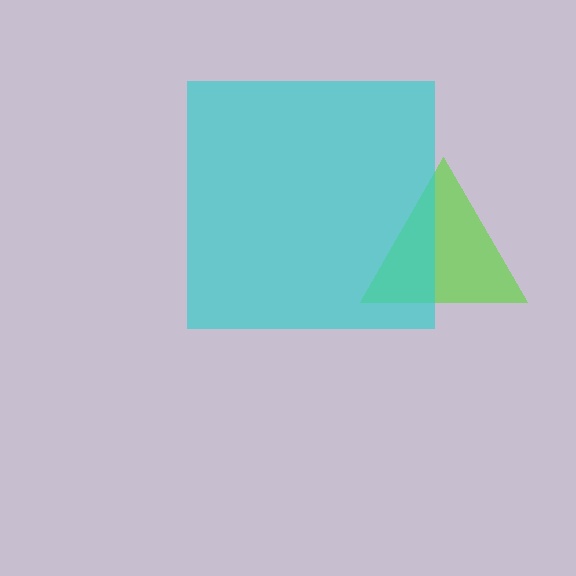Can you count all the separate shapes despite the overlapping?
Yes, there are 2 separate shapes.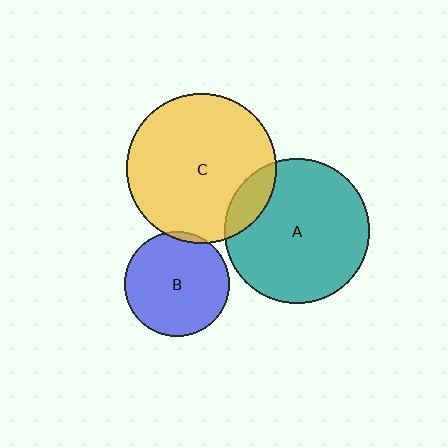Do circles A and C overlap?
Yes.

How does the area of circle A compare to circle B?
Approximately 1.9 times.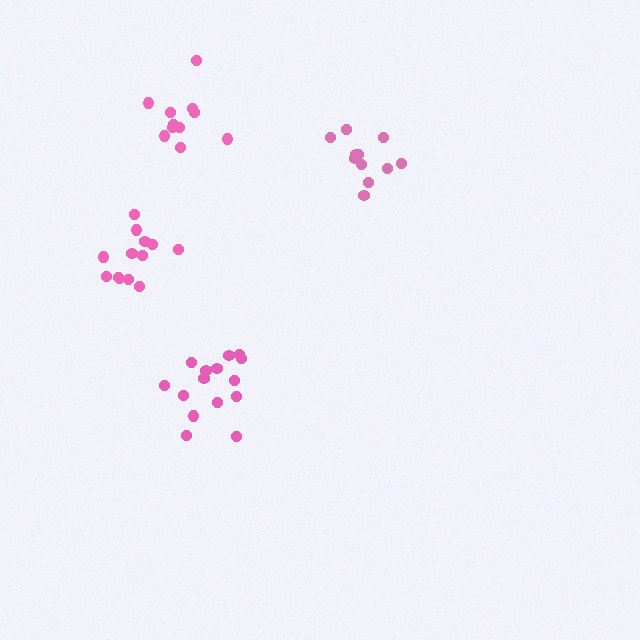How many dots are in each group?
Group 1: 15 dots, Group 2: 11 dots, Group 3: 11 dots, Group 4: 13 dots (50 total).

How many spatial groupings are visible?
There are 4 spatial groupings.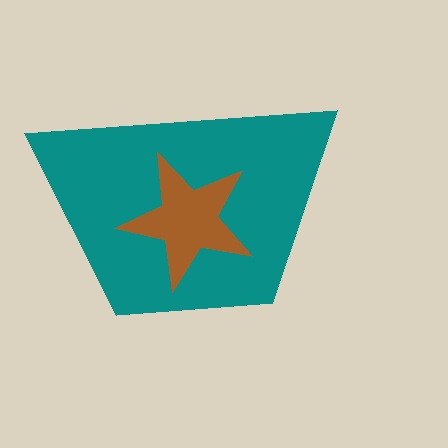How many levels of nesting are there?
2.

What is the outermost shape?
The teal trapezoid.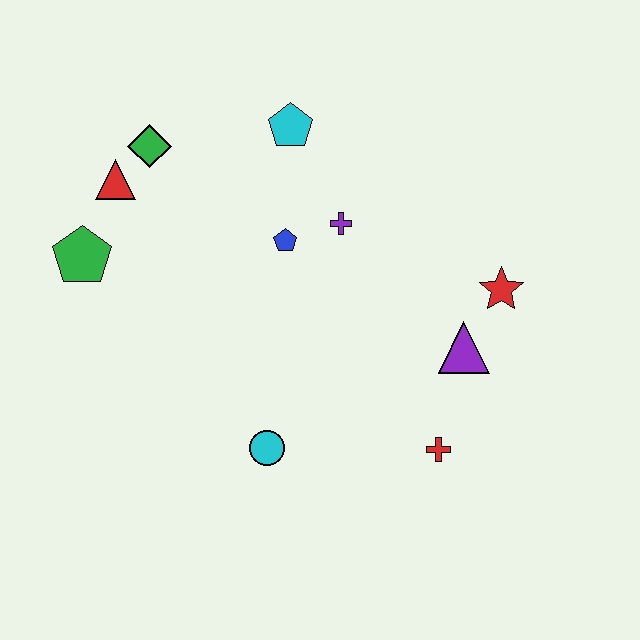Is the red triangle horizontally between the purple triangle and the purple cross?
No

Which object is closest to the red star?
The purple triangle is closest to the red star.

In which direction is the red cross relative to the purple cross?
The red cross is below the purple cross.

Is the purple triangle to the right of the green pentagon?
Yes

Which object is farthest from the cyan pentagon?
The red cross is farthest from the cyan pentagon.